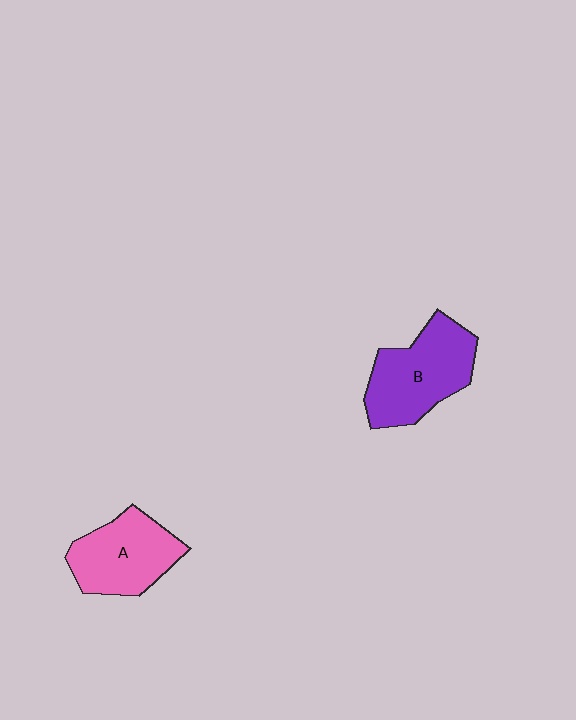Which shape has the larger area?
Shape B (purple).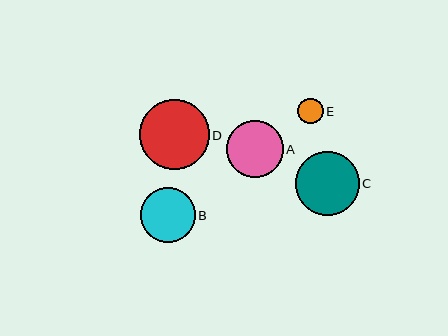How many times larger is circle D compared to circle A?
Circle D is approximately 1.2 times the size of circle A.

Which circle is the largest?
Circle D is the largest with a size of approximately 70 pixels.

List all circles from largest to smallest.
From largest to smallest: D, C, A, B, E.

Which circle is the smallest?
Circle E is the smallest with a size of approximately 26 pixels.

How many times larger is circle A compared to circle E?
Circle A is approximately 2.2 times the size of circle E.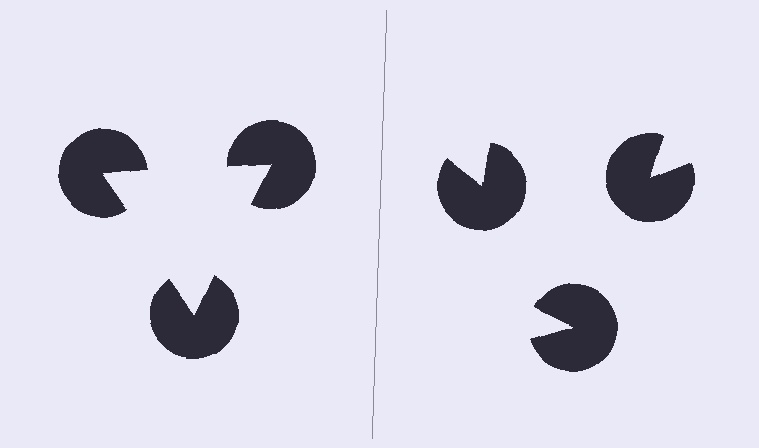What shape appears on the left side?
An illusory triangle.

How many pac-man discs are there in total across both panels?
6 — 3 on each side.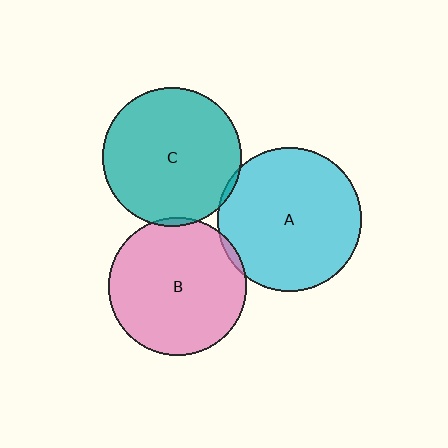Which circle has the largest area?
Circle A (cyan).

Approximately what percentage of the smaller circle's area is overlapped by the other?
Approximately 5%.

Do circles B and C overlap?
Yes.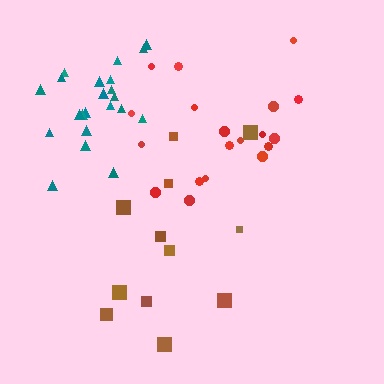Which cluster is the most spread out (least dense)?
Brown.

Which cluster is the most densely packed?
Teal.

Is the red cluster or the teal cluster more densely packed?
Teal.